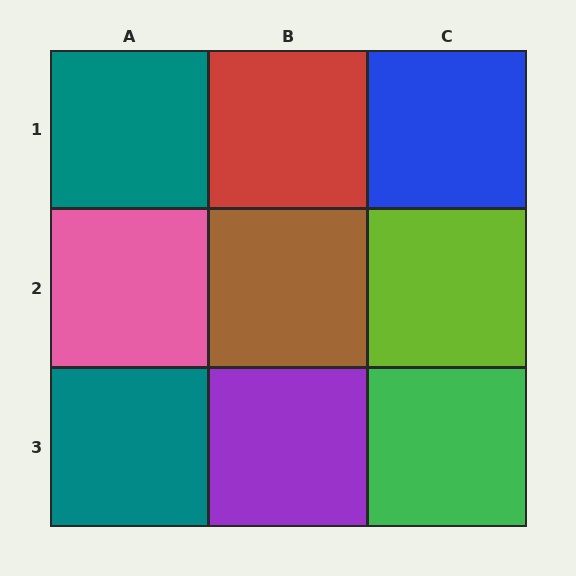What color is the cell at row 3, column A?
Teal.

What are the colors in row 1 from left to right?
Teal, red, blue.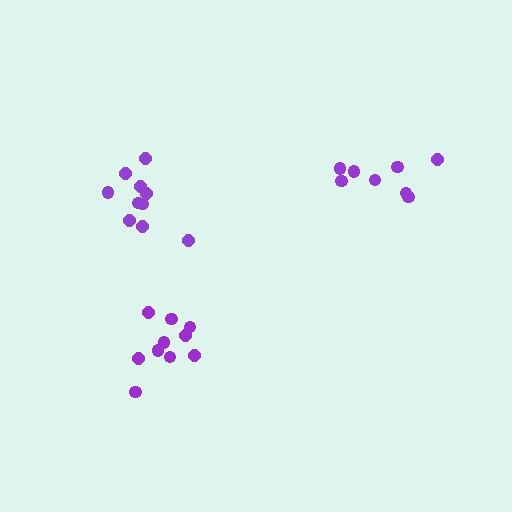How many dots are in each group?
Group 1: 8 dots, Group 2: 10 dots, Group 3: 10 dots (28 total).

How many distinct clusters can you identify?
There are 3 distinct clusters.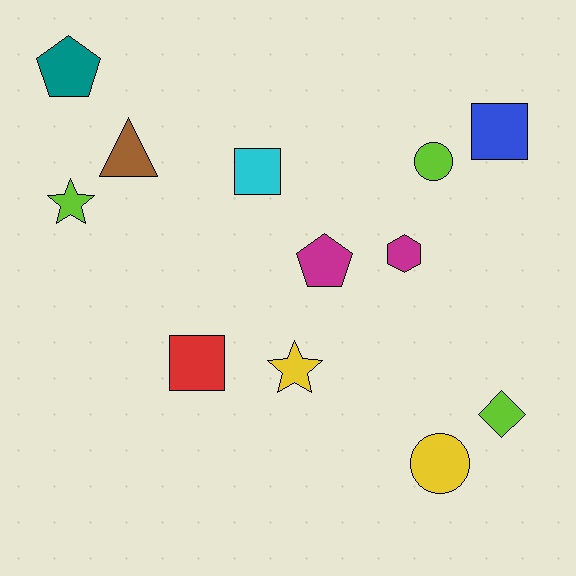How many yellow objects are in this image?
There are 2 yellow objects.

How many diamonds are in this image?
There is 1 diamond.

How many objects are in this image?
There are 12 objects.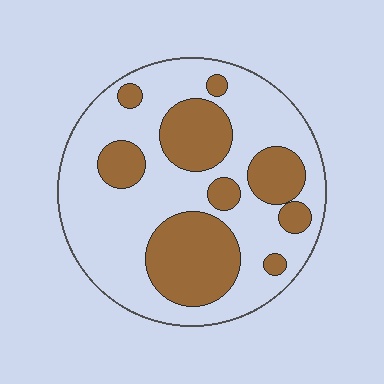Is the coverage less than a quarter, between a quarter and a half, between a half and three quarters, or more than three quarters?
Between a quarter and a half.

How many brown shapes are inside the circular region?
9.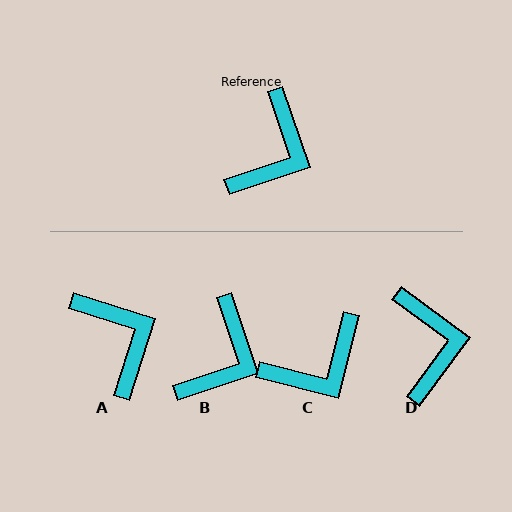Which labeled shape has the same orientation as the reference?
B.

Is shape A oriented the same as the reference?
No, it is off by about 54 degrees.